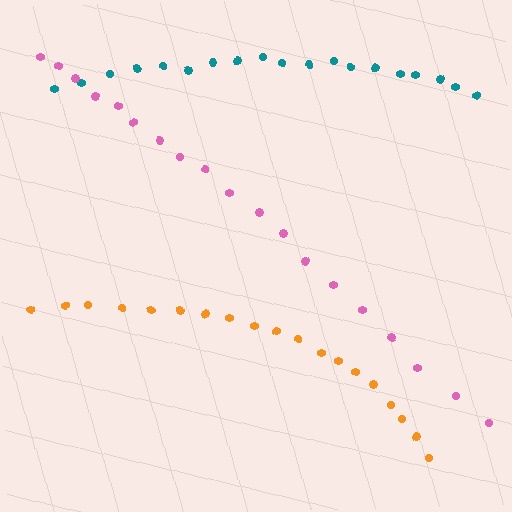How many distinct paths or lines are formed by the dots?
There are 3 distinct paths.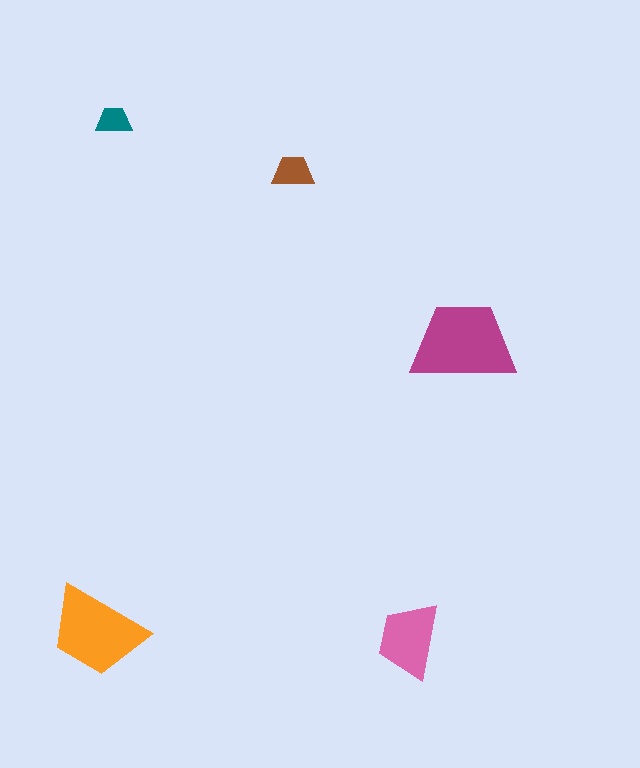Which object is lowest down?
The pink trapezoid is bottommost.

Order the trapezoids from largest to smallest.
the magenta one, the orange one, the pink one, the brown one, the teal one.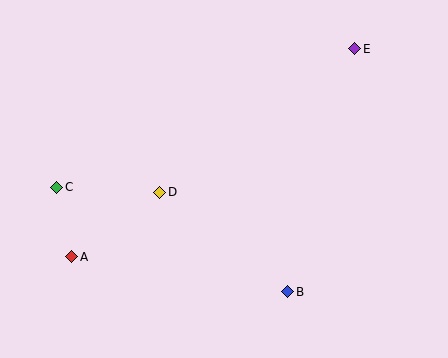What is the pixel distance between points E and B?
The distance between E and B is 252 pixels.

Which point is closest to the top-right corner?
Point E is closest to the top-right corner.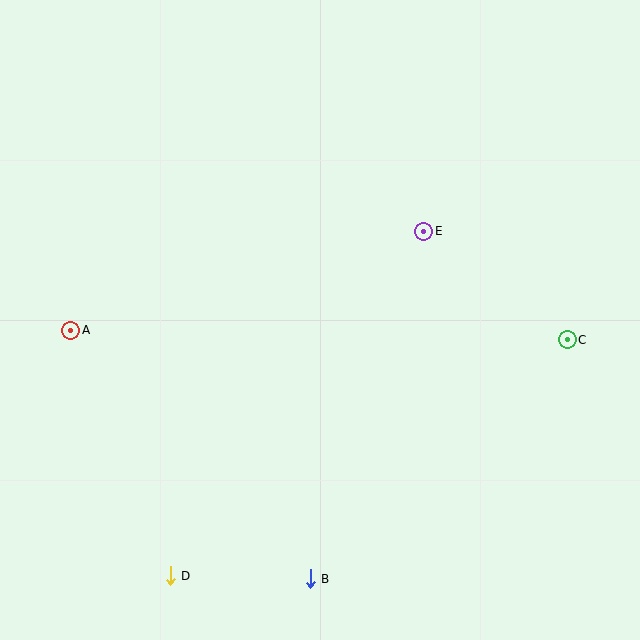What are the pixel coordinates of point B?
Point B is at (310, 579).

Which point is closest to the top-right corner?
Point E is closest to the top-right corner.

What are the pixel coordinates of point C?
Point C is at (567, 340).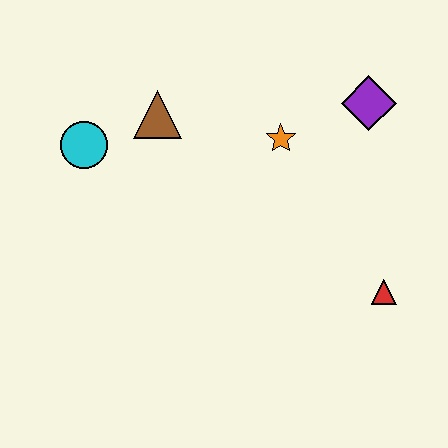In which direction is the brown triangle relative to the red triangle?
The brown triangle is to the left of the red triangle.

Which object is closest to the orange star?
The purple diamond is closest to the orange star.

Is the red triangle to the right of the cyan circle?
Yes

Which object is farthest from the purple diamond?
The cyan circle is farthest from the purple diamond.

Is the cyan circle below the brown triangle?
Yes